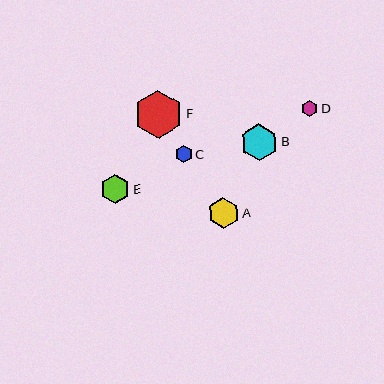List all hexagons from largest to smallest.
From largest to smallest: F, B, A, E, C, D.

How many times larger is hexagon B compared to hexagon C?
Hexagon B is approximately 2.2 times the size of hexagon C.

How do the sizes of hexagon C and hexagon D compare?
Hexagon C and hexagon D are approximately the same size.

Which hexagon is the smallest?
Hexagon D is the smallest with a size of approximately 16 pixels.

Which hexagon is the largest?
Hexagon F is the largest with a size of approximately 48 pixels.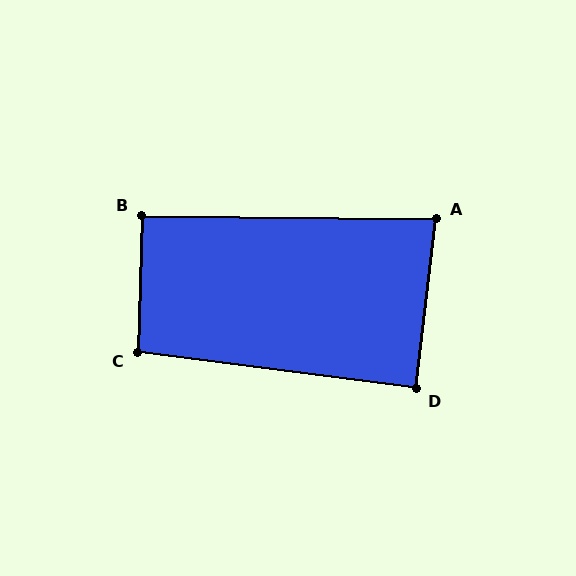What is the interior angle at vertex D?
Approximately 89 degrees (approximately right).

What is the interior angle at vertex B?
Approximately 91 degrees (approximately right).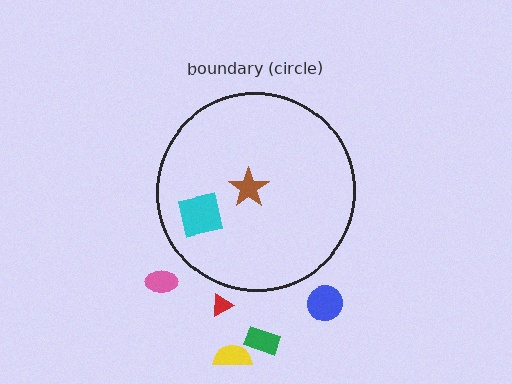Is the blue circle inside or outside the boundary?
Outside.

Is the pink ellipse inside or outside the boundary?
Outside.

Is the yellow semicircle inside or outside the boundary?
Outside.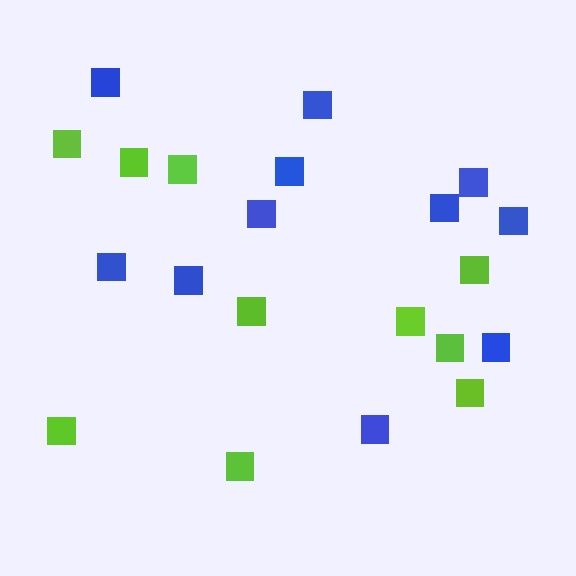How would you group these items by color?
There are 2 groups: one group of lime squares (10) and one group of blue squares (11).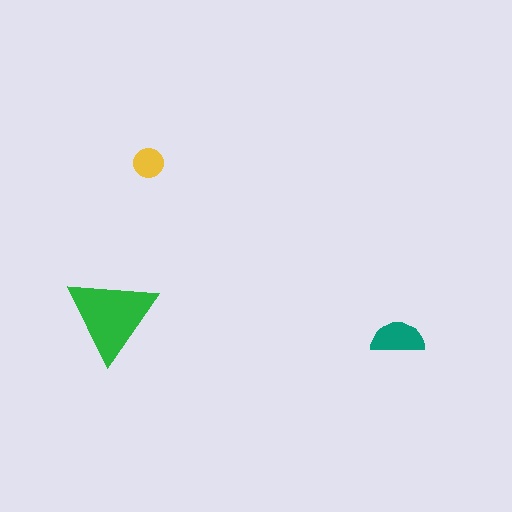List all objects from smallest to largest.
The yellow circle, the teal semicircle, the green triangle.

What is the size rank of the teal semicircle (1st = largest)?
2nd.